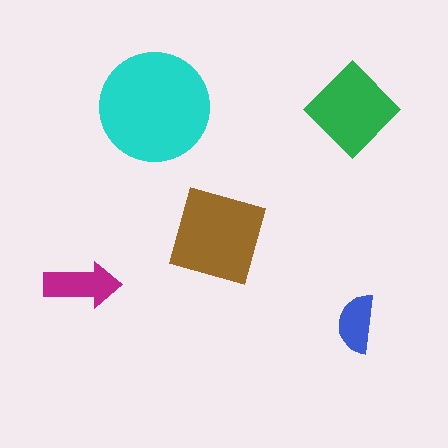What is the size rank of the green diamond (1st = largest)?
3rd.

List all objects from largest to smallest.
The cyan circle, the brown square, the green diamond, the magenta arrow, the blue semicircle.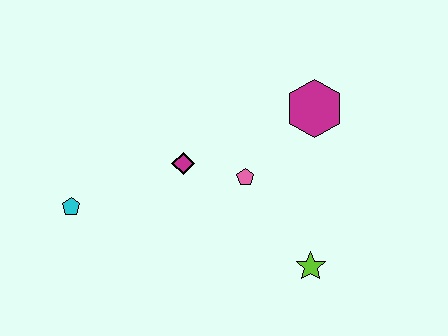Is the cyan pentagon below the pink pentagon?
Yes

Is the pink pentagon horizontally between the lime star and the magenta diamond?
Yes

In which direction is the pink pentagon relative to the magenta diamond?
The pink pentagon is to the right of the magenta diamond.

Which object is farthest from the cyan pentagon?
The magenta hexagon is farthest from the cyan pentagon.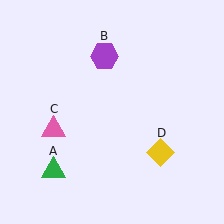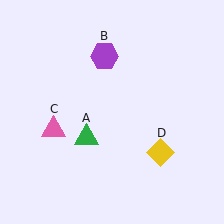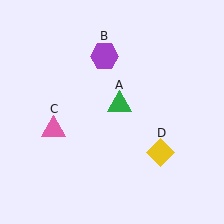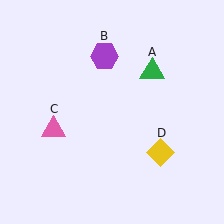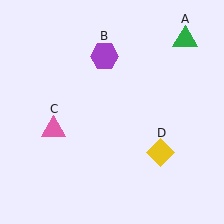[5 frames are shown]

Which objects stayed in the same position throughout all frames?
Purple hexagon (object B) and pink triangle (object C) and yellow diamond (object D) remained stationary.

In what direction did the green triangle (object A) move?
The green triangle (object A) moved up and to the right.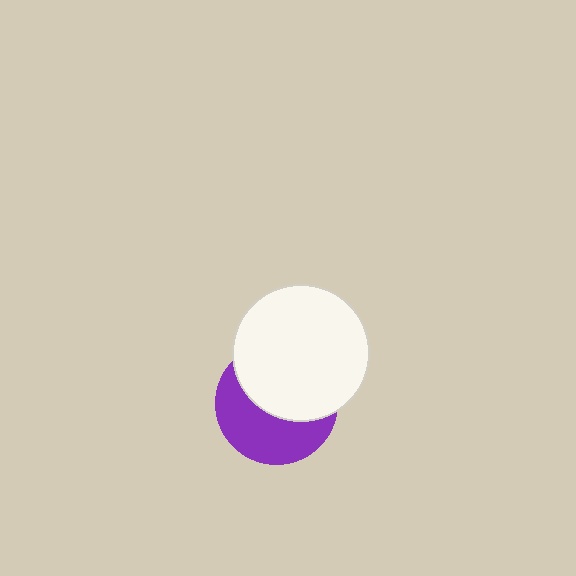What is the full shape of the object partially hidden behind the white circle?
The partially hidden object is a purple circle.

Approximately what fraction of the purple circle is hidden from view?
Roughly 53% of the purple circle is hidden behind the white circle.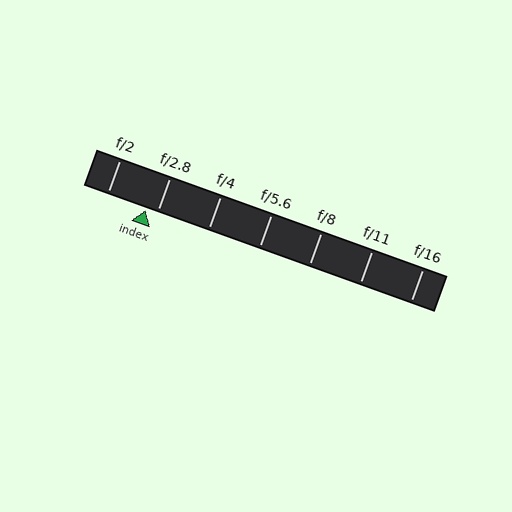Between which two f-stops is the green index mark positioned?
The index mark is between f/2 and f/2.8.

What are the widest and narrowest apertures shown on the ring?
The widest aperture shown is f/2 and the narrowest is f/16.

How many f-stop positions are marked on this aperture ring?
There are 7 f-stop positions marked.